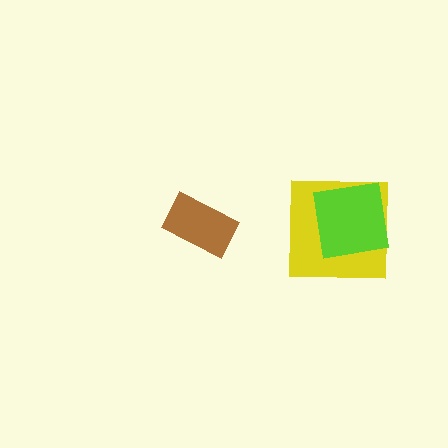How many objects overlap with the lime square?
1 object overlaps with the lime square.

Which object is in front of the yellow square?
The lime square is in front of the yellow square.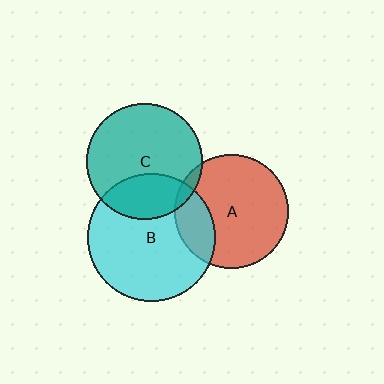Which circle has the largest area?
Circle B (cyan).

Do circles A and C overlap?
Yes.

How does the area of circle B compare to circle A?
Approximately 1.3 times.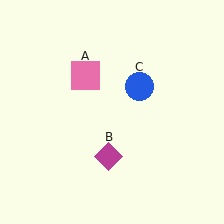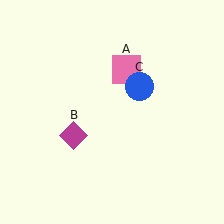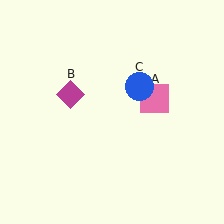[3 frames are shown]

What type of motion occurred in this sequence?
The pink square (object A), magenta diamond (object B) rotated clockwise around the center of the scene.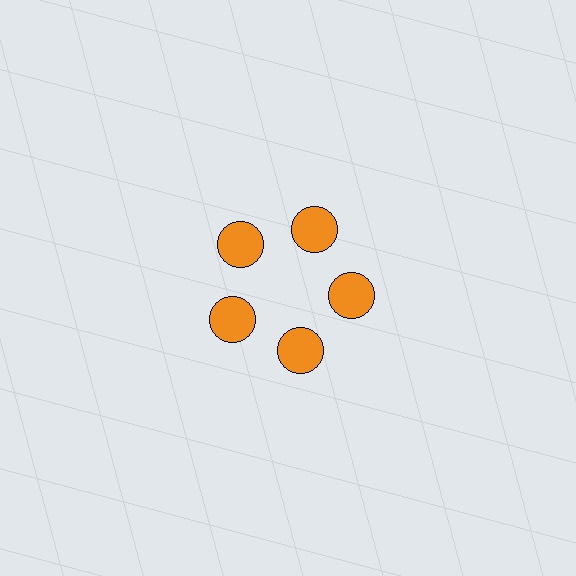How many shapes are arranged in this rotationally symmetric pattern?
There are 5 shapes, arranged in 5 groups of 1.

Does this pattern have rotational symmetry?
Yes, this pattern has 5-fold rotational symmetry. It looks the same after rotating 72 degrees around the center.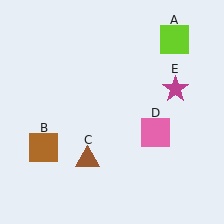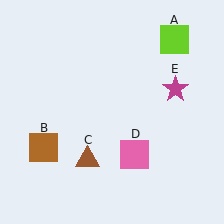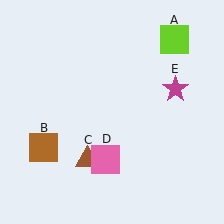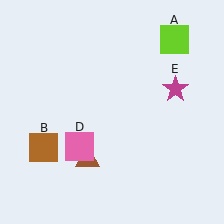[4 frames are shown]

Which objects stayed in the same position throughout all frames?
Lime square (object A) and brown square (object B) and brown triangle (object C) and magenta star (object E) remained stationary.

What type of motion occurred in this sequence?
The pink square (object D) rotated clockwise around the center of the scene.